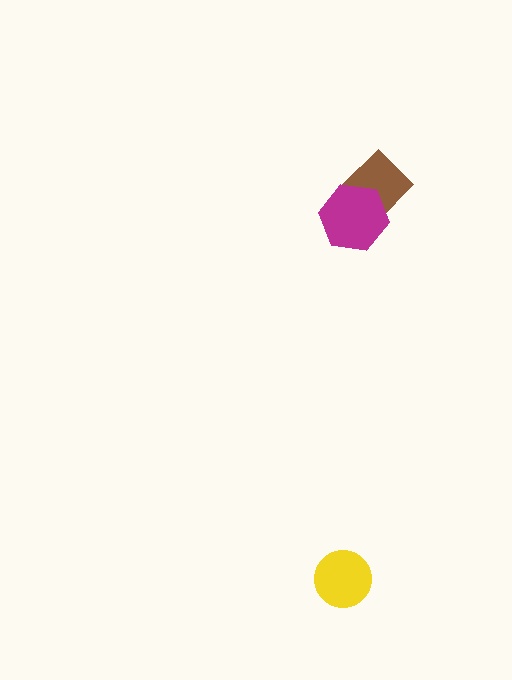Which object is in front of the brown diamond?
The magenta hexagon is in front of the brown diamond.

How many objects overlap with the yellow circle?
0 objects overlap with the yellow circle.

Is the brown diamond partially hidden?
Yes, it is partially covered by another shape.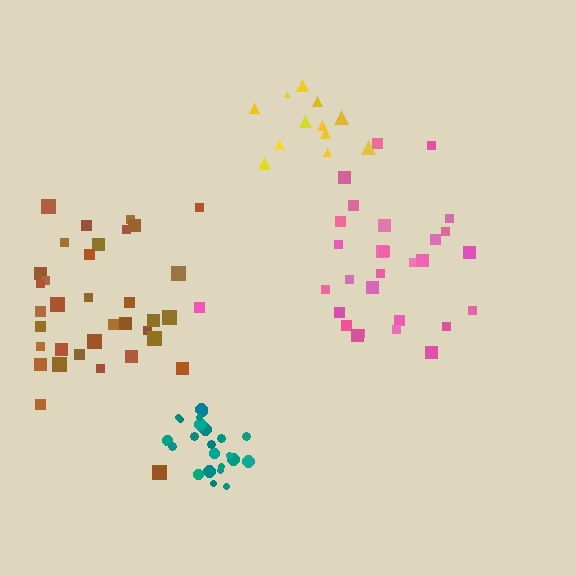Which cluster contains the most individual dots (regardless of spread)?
Brown (35).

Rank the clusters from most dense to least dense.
teal, yellow, pink, brown.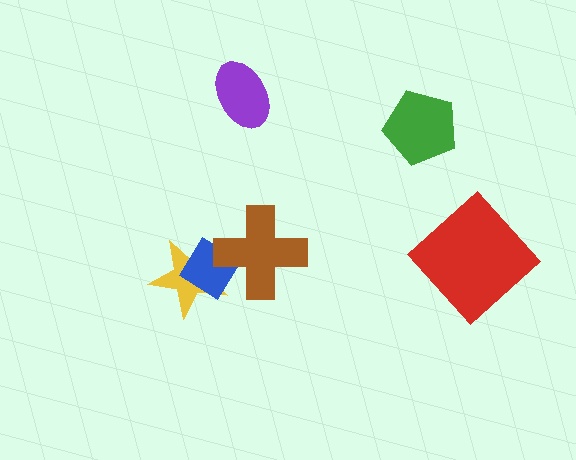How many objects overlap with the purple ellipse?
0 objects overlap with the purple ellipse.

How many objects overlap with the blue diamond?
2 objects overlap with the blue diamond.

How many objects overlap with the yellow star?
2 objects overlap with the yellow star.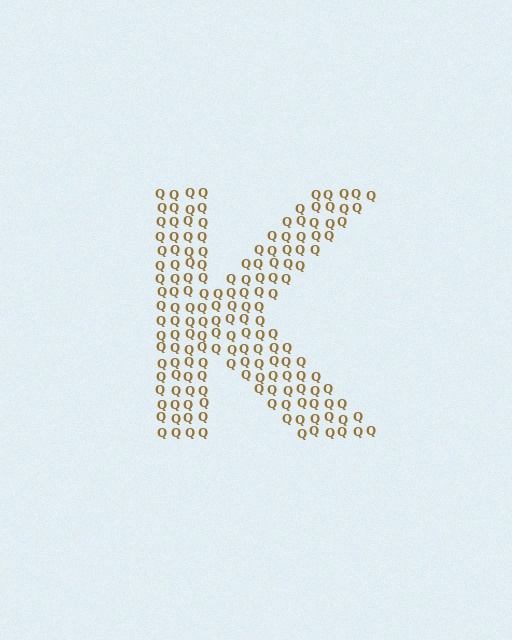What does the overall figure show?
The overall figure shows the letter K.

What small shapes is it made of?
It is made of small letter Q's.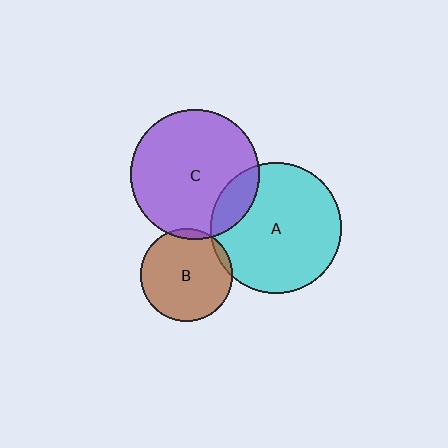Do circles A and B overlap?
Yes.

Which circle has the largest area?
Circle A (cyan).